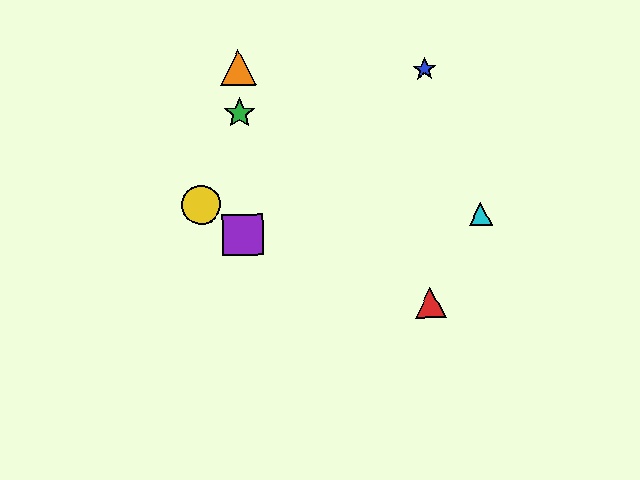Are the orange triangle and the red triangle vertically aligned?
No, the orange triangle is at x≈238 and the red triangle is at x≈430.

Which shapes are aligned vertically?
The green star, the purple square, the orange triangle are aligned vertically.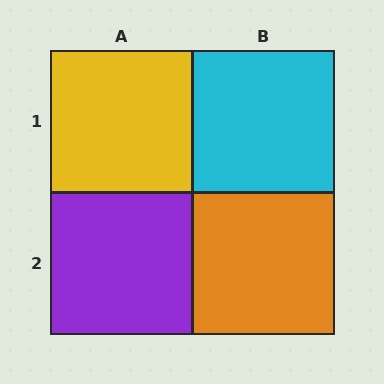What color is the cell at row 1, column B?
Cyan.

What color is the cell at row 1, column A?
Yellow.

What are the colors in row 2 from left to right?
Purple, orange.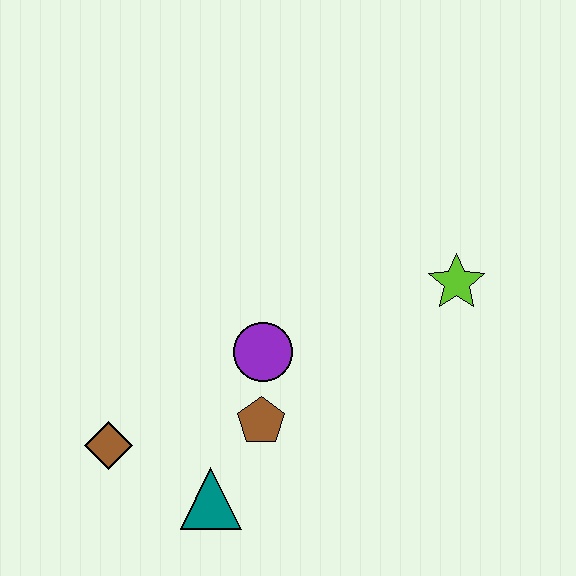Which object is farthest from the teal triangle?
The lime star is farthest from the teal triangle.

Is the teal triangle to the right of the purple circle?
No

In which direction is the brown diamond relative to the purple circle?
The brown diamond is to the left of the purple circle.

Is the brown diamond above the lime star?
No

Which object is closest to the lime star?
The purple circle is closest to the lime star.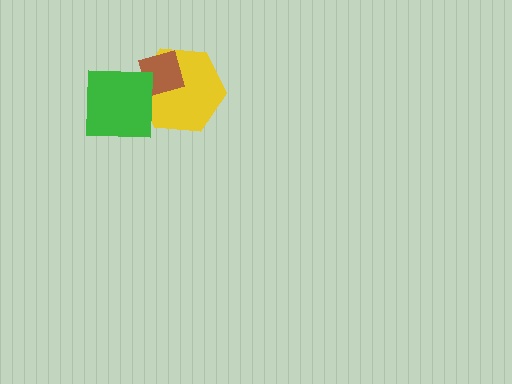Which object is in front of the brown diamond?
The green square is in front of the brown diamond.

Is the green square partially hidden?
No, no other shape covers it.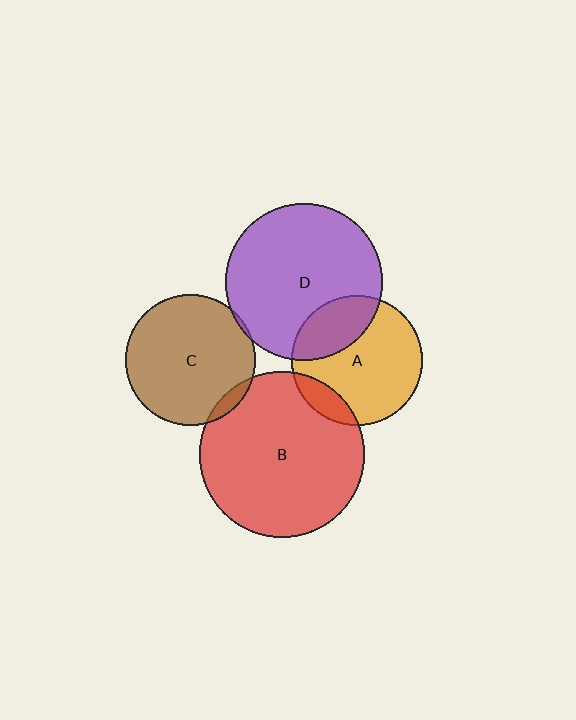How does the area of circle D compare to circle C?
Approximately 1.4 times.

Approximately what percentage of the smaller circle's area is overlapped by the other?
Approximately 5%.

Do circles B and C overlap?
Yes.